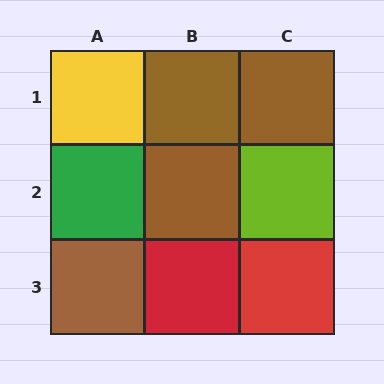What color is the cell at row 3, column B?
Red.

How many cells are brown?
4 cells are brown.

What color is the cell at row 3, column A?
Brown.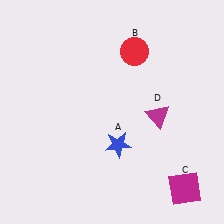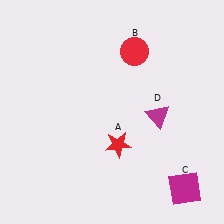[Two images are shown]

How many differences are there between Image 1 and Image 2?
There is 1 difference between the two images.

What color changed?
The star (A) changed from blue in Image 1 to red in Image 2.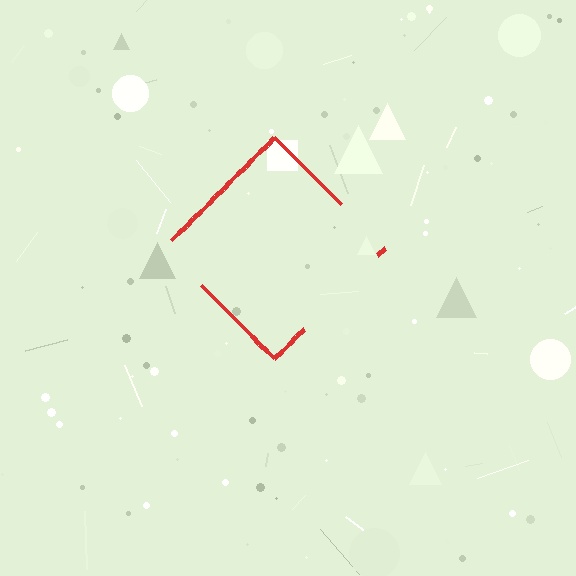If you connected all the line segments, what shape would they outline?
They would outline a diamond.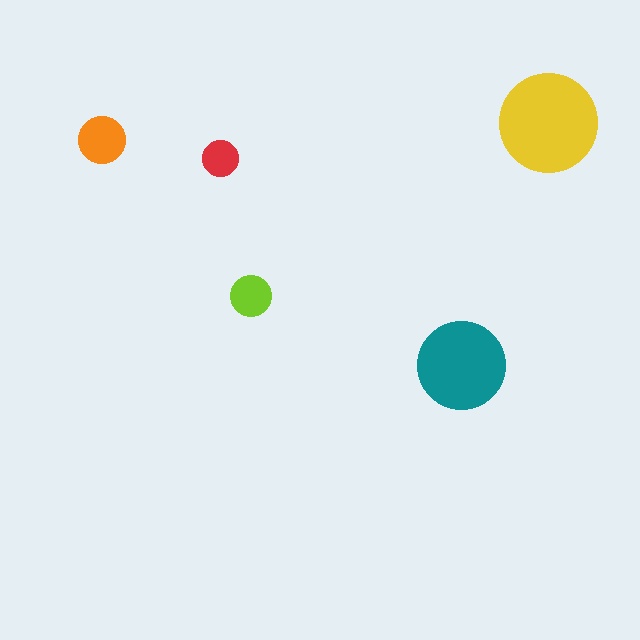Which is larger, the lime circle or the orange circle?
The orange one.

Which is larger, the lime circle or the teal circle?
The teal one.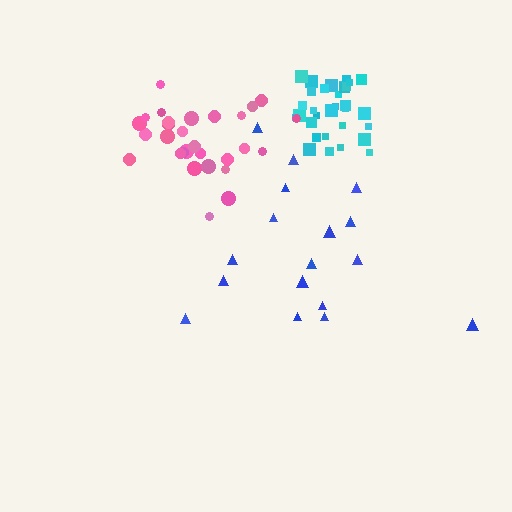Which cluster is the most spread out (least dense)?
Blue.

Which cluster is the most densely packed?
Cyan.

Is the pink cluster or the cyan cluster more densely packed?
Cyan.